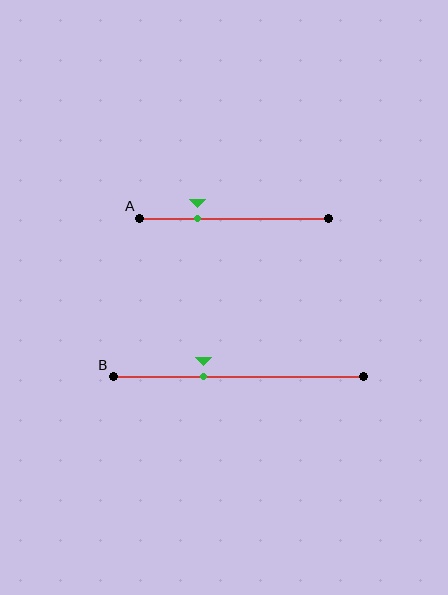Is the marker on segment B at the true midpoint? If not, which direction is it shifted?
No, the marker on segment B is shifted to the left by about 14% of the segment length.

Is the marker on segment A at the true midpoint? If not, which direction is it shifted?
No, the marker on segment A is shifted to the left by about 19% of the segment length.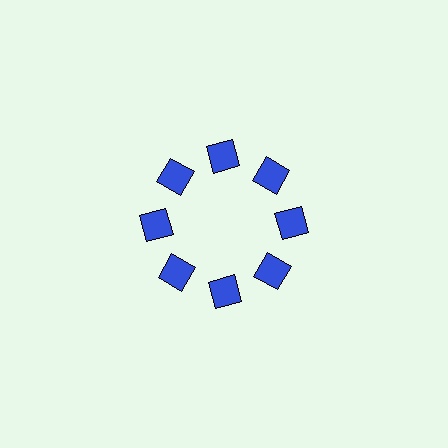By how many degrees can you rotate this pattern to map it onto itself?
The pattern maps onto itself every 45 degrees of rotation.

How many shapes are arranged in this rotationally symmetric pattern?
There are 8 shapes, arranged in 8 groups of 1.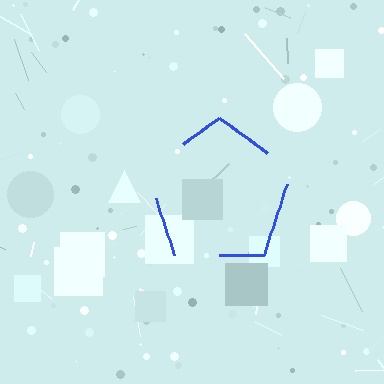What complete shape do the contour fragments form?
The contour fragments form a pentagon.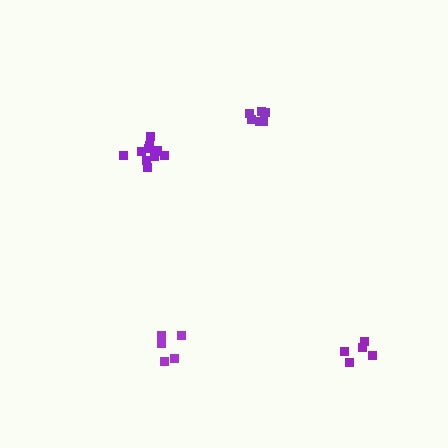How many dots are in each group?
Group 1: 5 dots, Group 2: 10 dots, Group 3: 5 dots, Group 4: 7 dots (27 total).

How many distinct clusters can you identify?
There are 4 distinct clusters.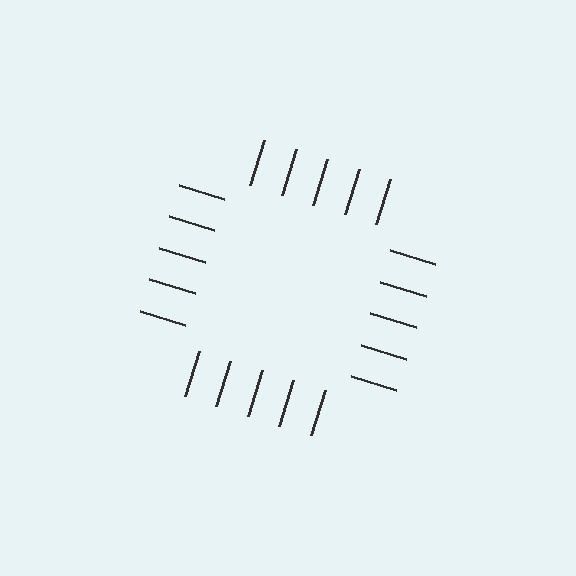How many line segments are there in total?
20 — 5 along each of the 4 edges.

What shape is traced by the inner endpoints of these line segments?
An illusory square — the line segments terminate on its edges but no continuous stroke is drawn.